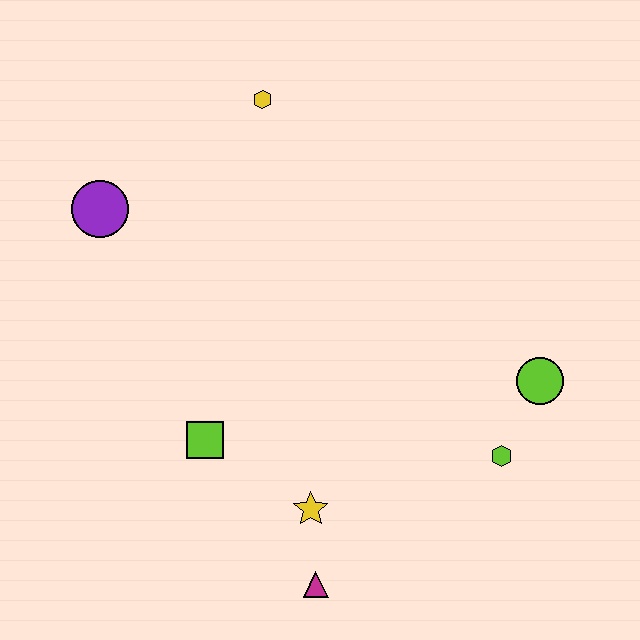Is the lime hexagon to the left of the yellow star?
No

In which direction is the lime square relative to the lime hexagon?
The lime square is to the left of the lime hexagon.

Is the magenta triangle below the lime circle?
Yes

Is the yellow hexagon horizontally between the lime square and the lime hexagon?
Yes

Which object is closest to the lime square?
The yellow star is closest to the lime square.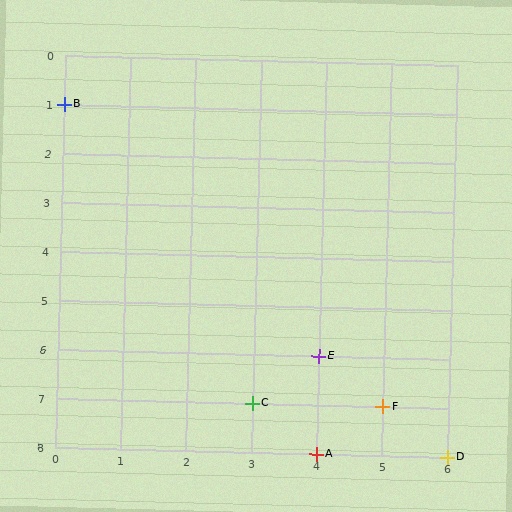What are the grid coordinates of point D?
Point D is at grid coordinates (6, 8).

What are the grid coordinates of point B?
Point B is at grid coordinates (0, 1).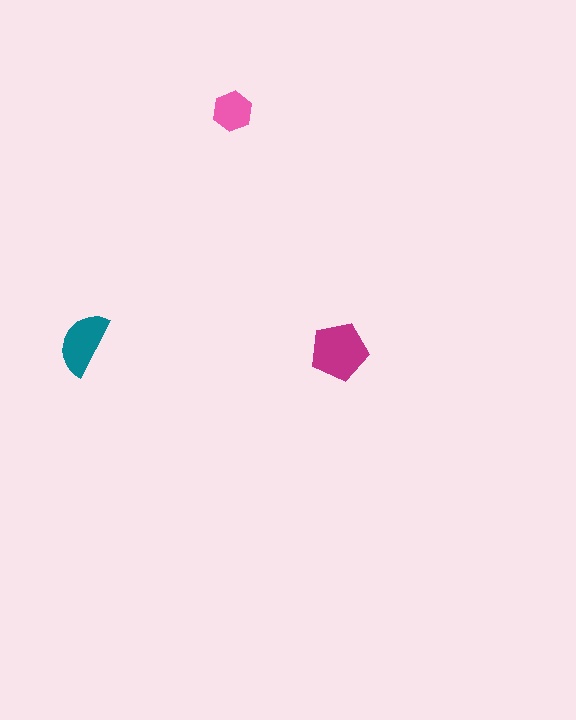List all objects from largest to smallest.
The magenta pentagon, the teal semicircle, the pink hexagon.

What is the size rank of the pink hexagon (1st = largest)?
3rd.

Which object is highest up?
The pink hexagon is topmost.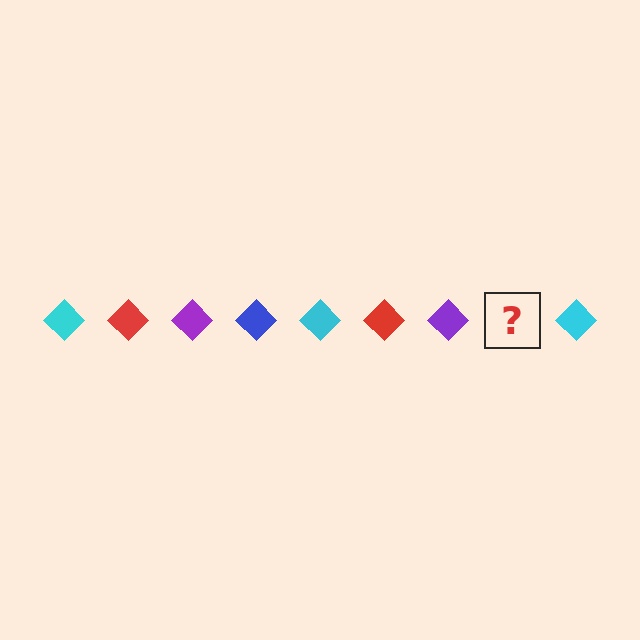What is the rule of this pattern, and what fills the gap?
The rule is that the pattern cycles through cyan, red, purple, blue diamonds. The gap should be filled with a blue diamond.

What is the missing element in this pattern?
The missing element is a blue diamond.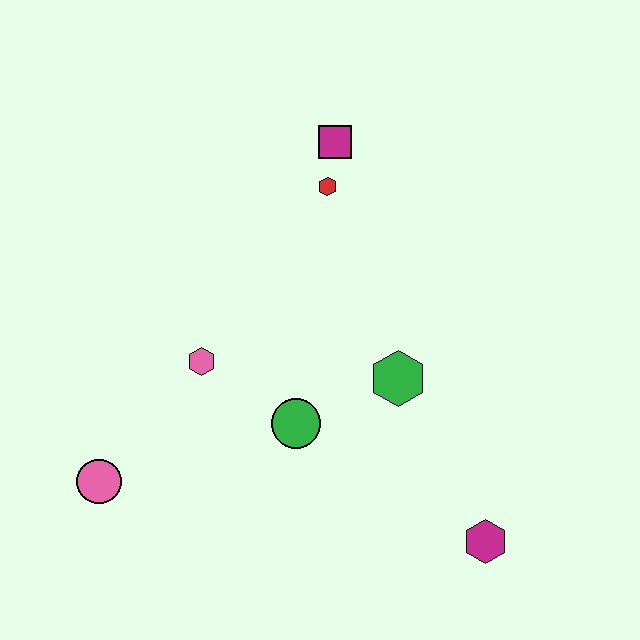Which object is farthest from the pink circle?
The magenta square is farthest from the pink circle.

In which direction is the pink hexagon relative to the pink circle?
The pink hexagon is above the pink circle.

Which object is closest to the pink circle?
The pink hexagon is closest to the pink circle.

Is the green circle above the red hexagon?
No